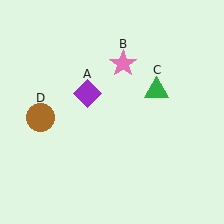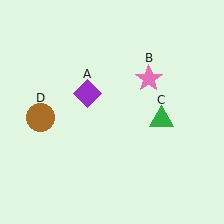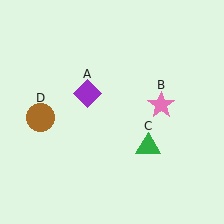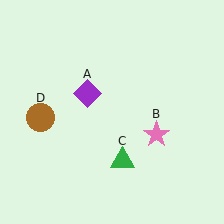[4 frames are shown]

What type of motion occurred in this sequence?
The pink star (object B), green triangle (object C) rotated clockwise around the center of the scene.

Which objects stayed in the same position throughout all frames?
Purple diamond (object A) and brown circle (object D) remained stationary.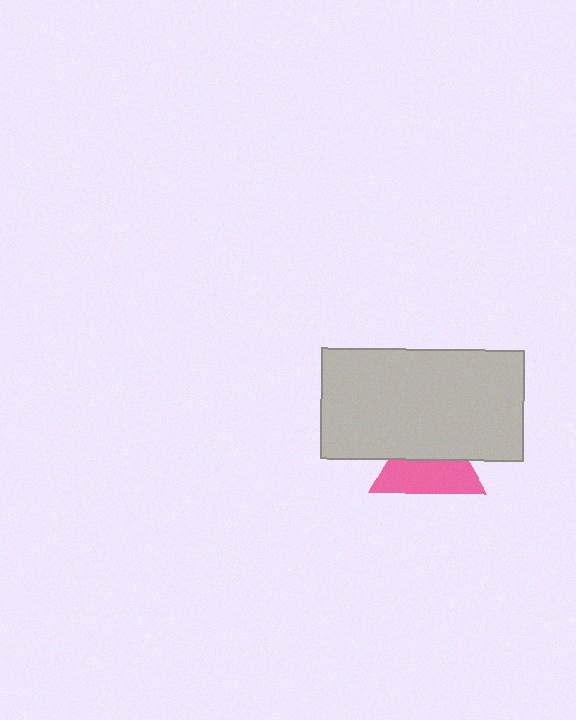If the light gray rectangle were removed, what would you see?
You would see the complete pink triangle.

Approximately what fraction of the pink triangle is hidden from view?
Roughly 47% of the pink triangle is hidden behind the light gray rectangle.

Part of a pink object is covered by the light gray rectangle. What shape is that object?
It is a triangle.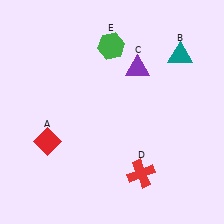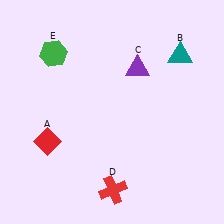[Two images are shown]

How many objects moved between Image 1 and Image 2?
2 objects moved between the two images.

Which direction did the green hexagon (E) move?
The green hexagon (E) moved left.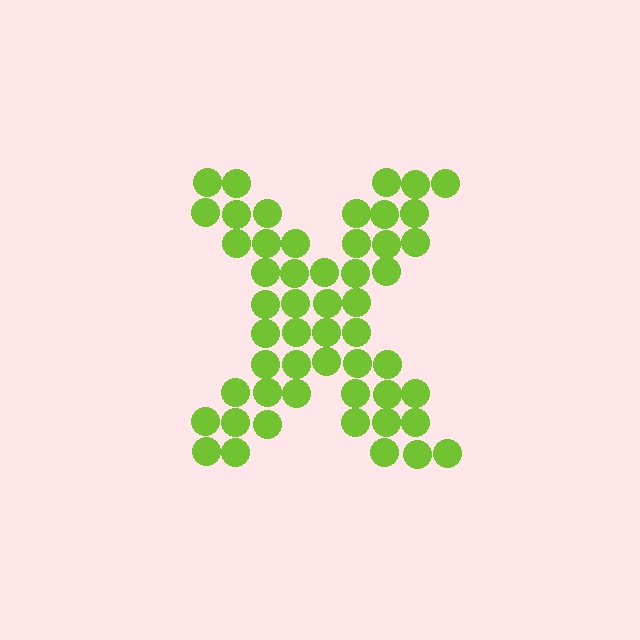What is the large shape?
The large shape is the letter X.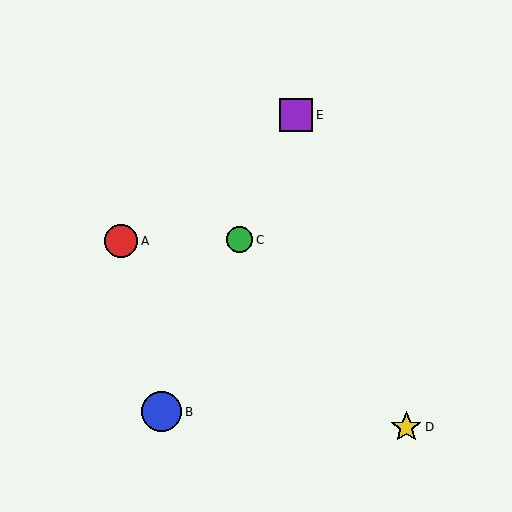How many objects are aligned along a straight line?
3 objects (B, C, E) are aligned along a straight line.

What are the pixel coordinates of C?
Object C is at (239, 240).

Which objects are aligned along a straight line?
Objects B, C, E are aligned along a straight line.